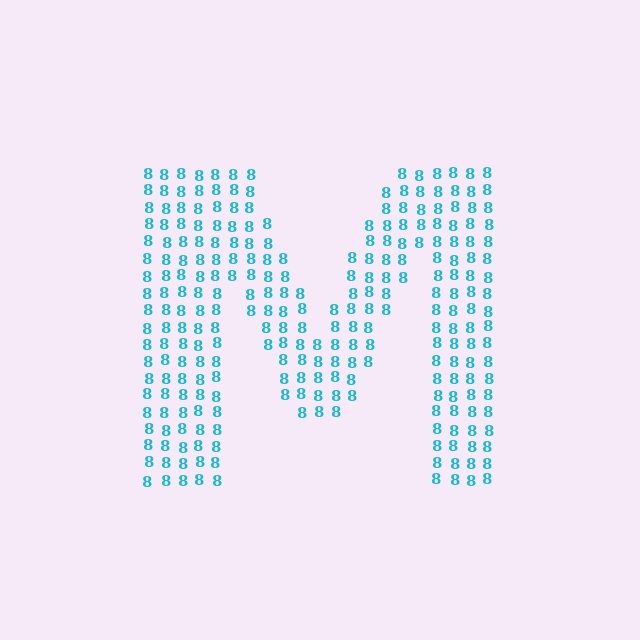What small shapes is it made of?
It is made of small digit 8's.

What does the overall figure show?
The overall figure shows the letter M.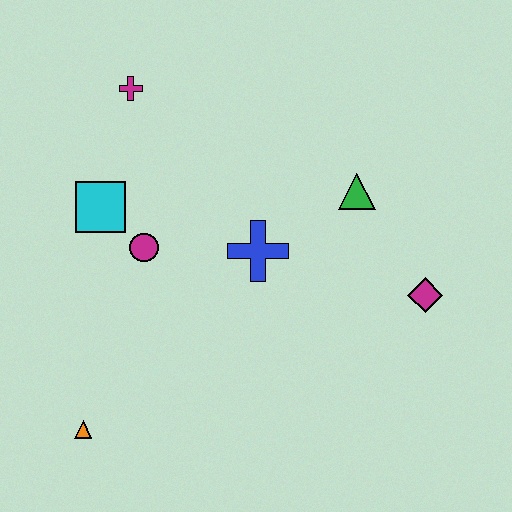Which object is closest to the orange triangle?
The magenta circle is closest to the orange triangle.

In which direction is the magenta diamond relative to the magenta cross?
The magenta diamond is to the right of the magenta cross.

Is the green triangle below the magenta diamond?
No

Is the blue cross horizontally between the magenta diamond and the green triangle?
No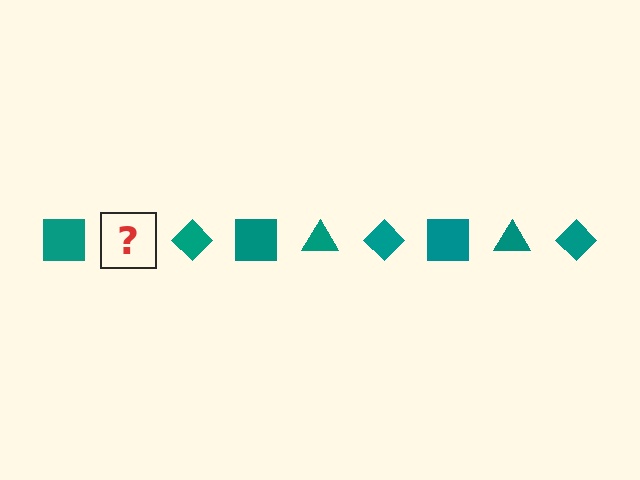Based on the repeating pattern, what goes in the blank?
The blank should be a teal triangle.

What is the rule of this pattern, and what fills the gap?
The rule is that the pattern cycles through square, triangle, diamond shapes in teal. The gap should be filled with a teal triangle.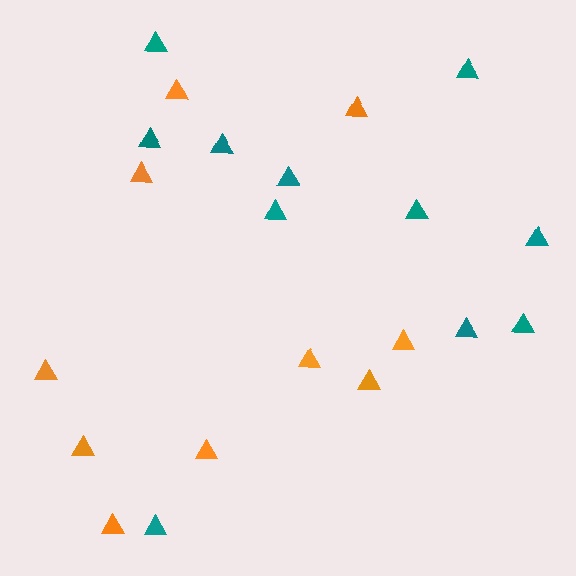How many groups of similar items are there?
There are 2 groups: one group of teal triangles (11) and one group of orange triangles (10).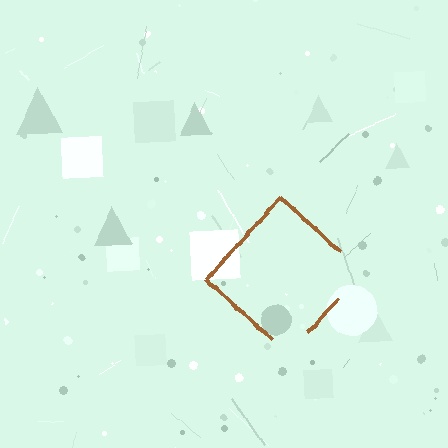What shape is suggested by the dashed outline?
The dashed outline suggests a diamond.